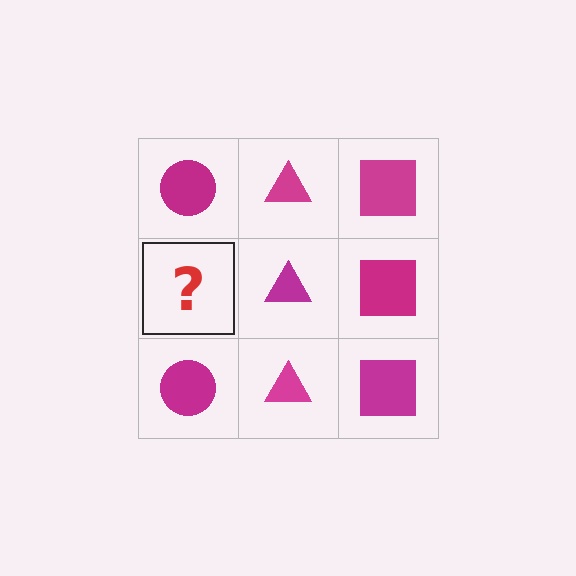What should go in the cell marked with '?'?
The missing cell should contain a magenta circle.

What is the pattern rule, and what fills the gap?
The rule is that each column has a consistent shape. The gap should be filled with a magenta circle.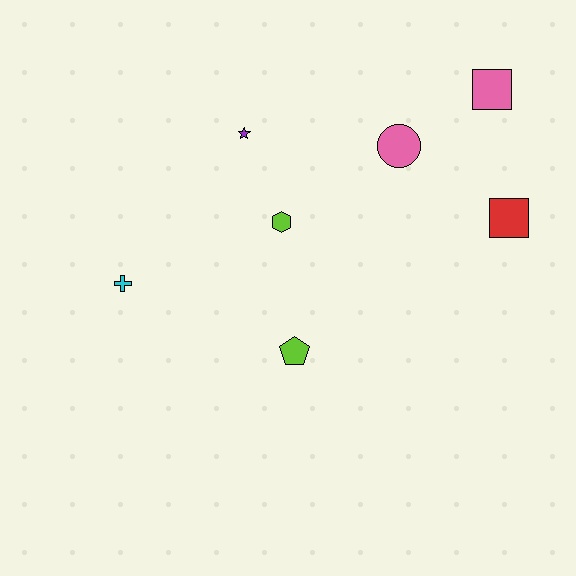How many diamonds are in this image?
There are no diamonds.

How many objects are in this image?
There are 7 objects.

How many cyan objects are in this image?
There is 1 cyan object.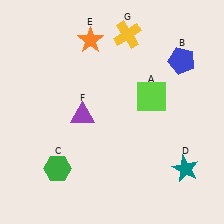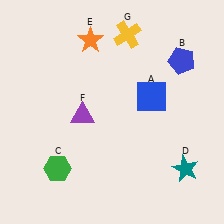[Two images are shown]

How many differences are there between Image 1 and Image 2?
There is 1 difference between the two images.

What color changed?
The square (A) changed from lime in Image 1 to blue in Image 2.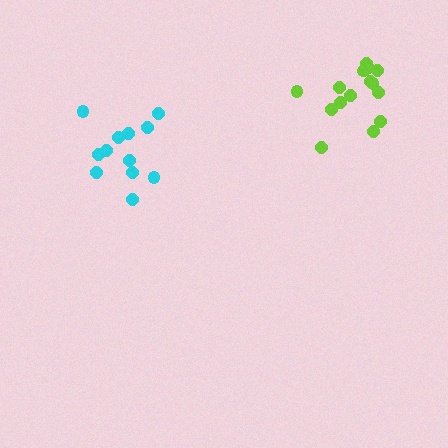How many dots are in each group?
Group 1: 12 dots, Group 2: 15 dots (27 total).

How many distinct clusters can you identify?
There are 2 distinct clusters.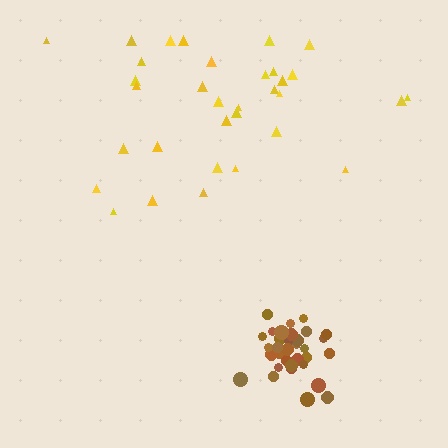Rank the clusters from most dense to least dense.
brown, yellow.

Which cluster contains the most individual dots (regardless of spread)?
Brown (34).